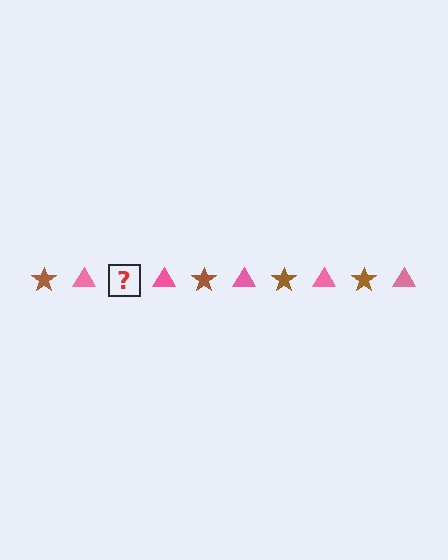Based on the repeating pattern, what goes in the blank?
The blank should be a brown star.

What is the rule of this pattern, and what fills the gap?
The rule is that the pattern alternates between brown star and pink triangle. The gap should be filled with a brown star.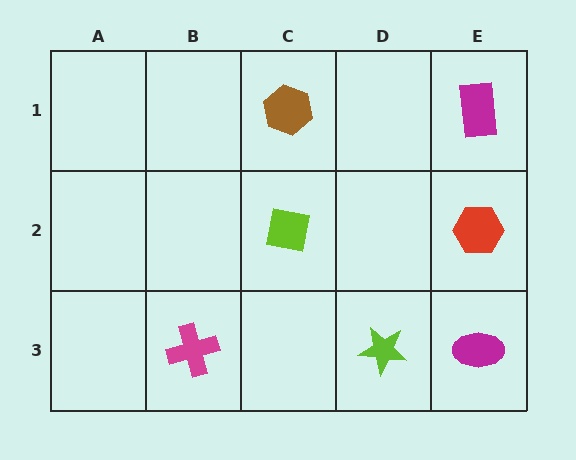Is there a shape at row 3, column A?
No, that cell is empty.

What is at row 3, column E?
A magenta ellipse.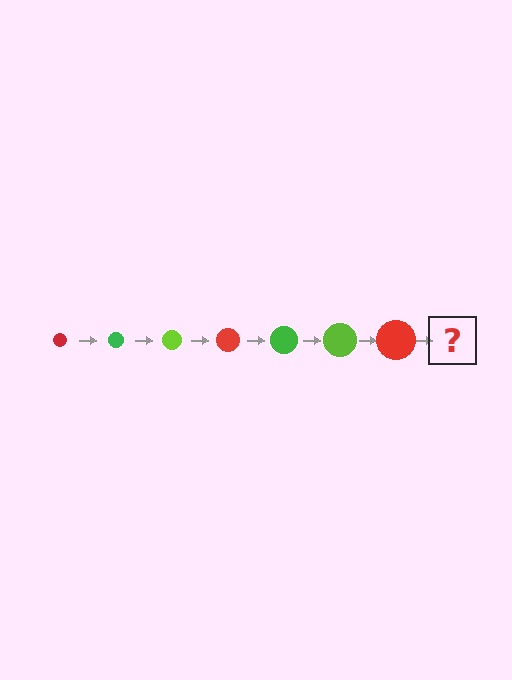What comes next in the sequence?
The next element should be a green circle, larger than the previous one.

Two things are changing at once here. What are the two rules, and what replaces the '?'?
The two rules are that the circle grows larger each step and the color cycles through red, green, and lime. The '?' should be a green circle, larger than the previous one.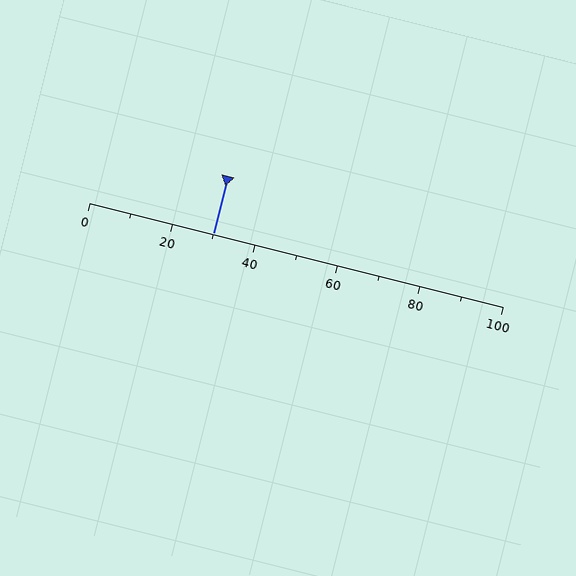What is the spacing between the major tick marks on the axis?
The major ticks are spaced 20 apart.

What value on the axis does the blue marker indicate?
The marker indicates approximately 30.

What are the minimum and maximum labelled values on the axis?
The axis runs from 0 to 100.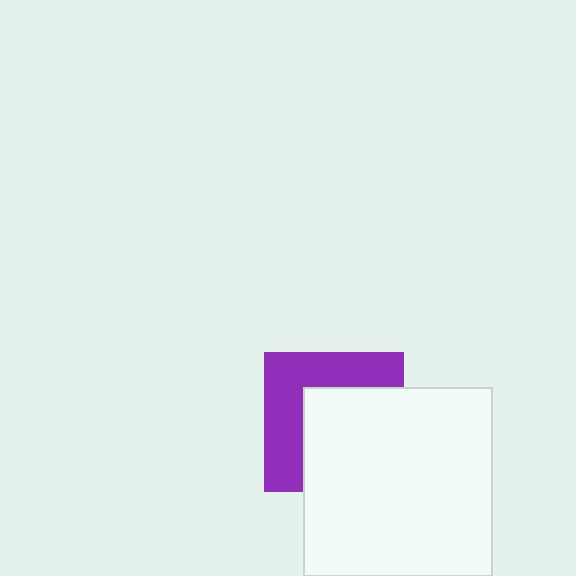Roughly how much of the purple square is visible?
About half of it is visible (roughly 47%).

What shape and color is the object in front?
The object in front is a white square.